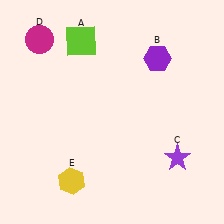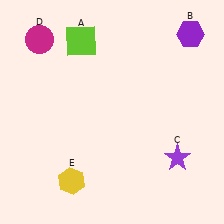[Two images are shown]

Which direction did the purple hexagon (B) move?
The purple hexagon (B) moved right.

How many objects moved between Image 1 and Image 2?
1 object moved between the two images.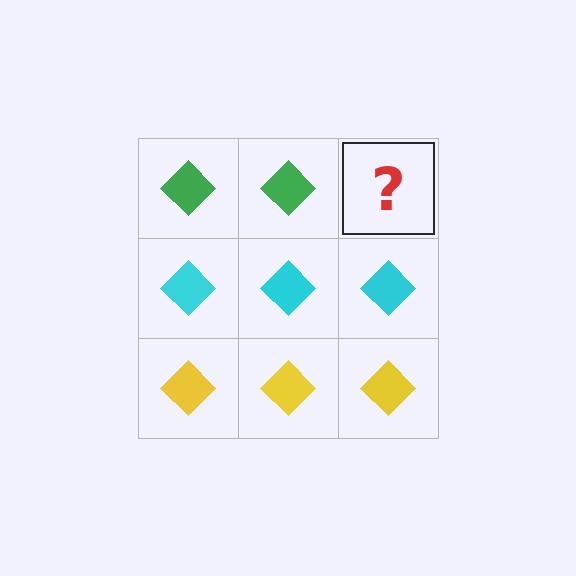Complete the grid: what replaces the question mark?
The question mark should be replaced with a green diamond.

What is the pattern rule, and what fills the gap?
The rule is that each row has a consistent color. The gap should be filled with a green diamond.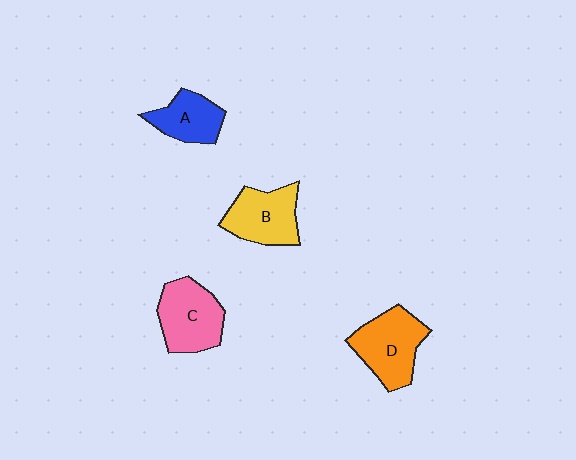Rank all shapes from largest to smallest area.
From largest to smallest: D (orange), C (pink), B (yellow), A (blue).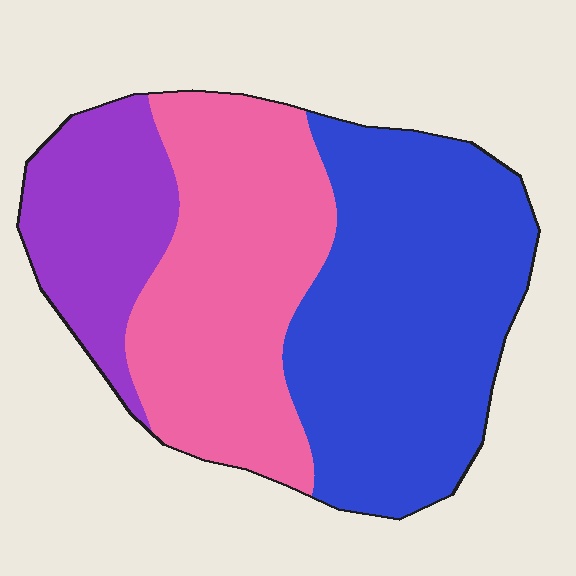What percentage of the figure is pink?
Pink covers 36% of the figure.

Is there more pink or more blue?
Blue.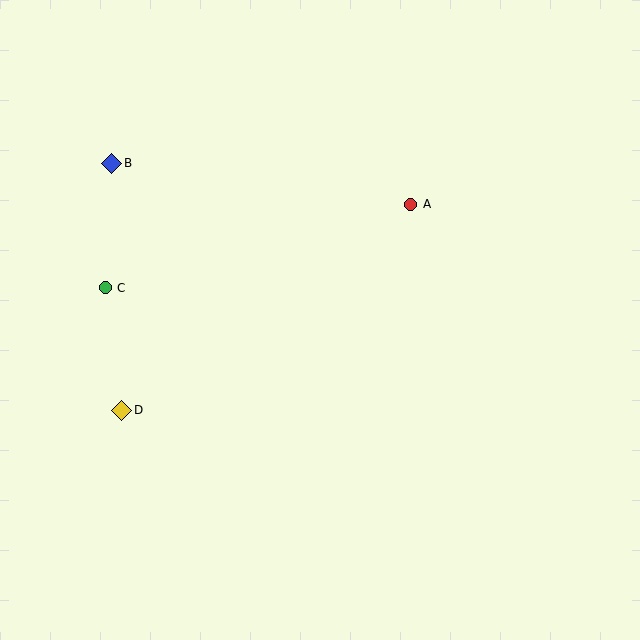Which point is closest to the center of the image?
Point A at (411, 204) is closest to the center.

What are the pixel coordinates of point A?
Point A is at (411, 204).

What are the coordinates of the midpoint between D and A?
The midpoint between D and A is at (266, 307).